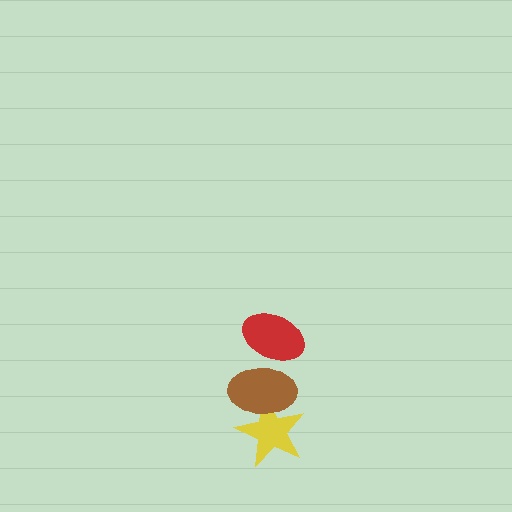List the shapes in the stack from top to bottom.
From top to bottom: the red ellipse, the brown ellipse, the yellow star.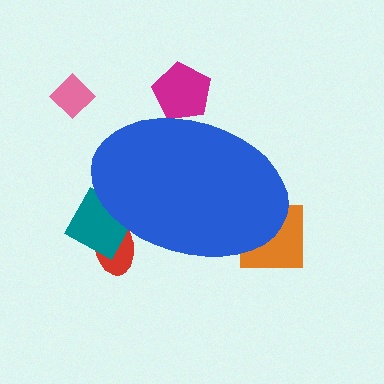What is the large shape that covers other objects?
A blue ellipse.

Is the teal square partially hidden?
Yes, the teal square is partially hidden behind the blue ellipse.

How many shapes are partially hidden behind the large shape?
4 shapes are partially hidden.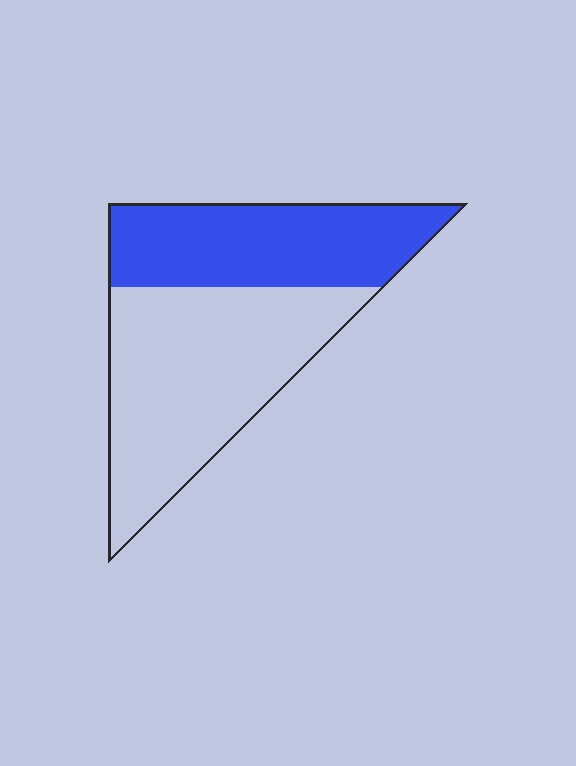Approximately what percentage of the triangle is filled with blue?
Approximately 40%.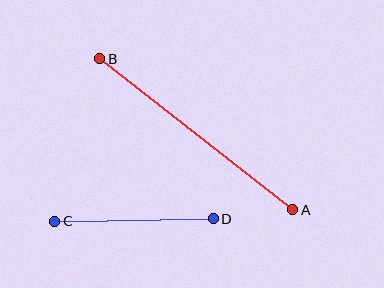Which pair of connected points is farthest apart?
Points A and B are farthest apart.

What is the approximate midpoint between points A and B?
The midpoint is at approximately (196, 134) pixels.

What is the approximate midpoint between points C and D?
The midpoint is at approximately (134, 220) pixels.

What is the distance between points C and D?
The distance is approximately 158 pixels.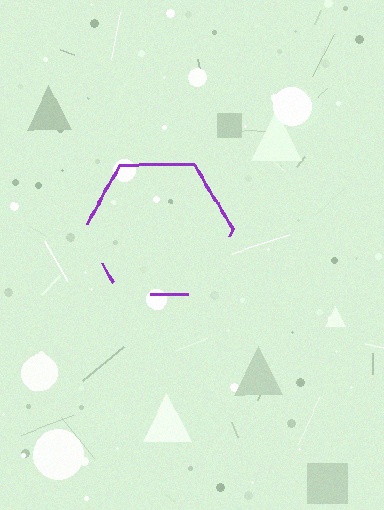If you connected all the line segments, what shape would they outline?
They would outline a hexagon.